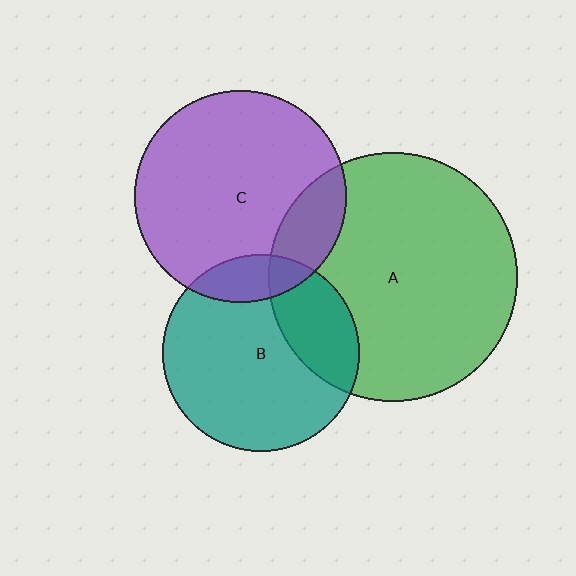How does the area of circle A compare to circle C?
Approximately 1.4 times.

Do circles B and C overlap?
Yes.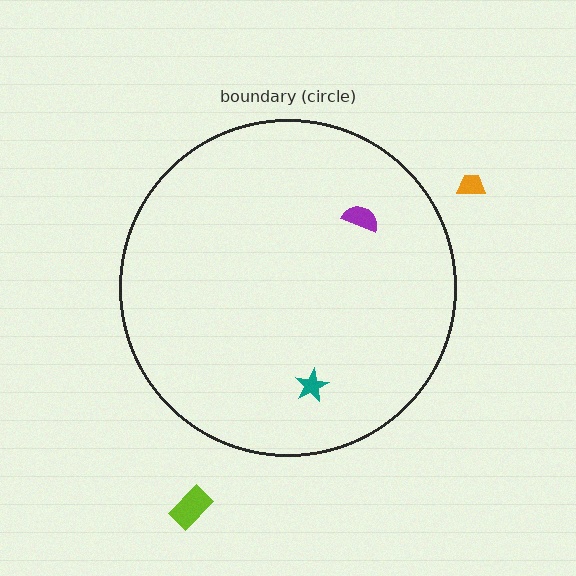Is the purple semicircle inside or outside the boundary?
Inside.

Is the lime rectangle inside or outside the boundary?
Outside.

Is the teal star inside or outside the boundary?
Inside.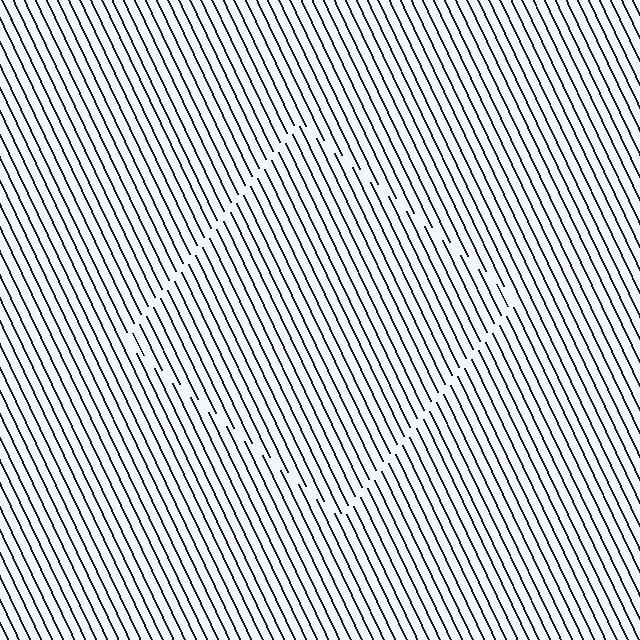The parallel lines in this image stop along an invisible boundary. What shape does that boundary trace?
An illusory square. The interior of the shape contains the same grating, shifted by half a period — the contour is defined by the phase discontinuity where line-ends from the inner and outer gratings abut.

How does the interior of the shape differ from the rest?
The interior of the shape contains the same grating, shifted by half a period — the contour is defined by the phase discontinuity where line-ends from the inner and outer gratings abut.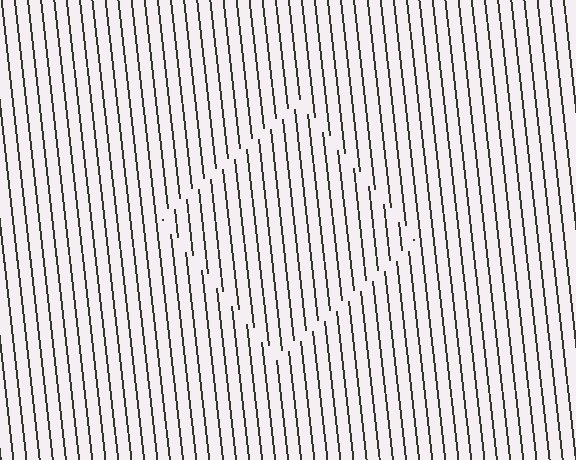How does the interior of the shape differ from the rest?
The interior of the shape contains the same grating, shifted by half a period — the contour is defined by the phase discontinuity where line-ends from the inner and outer gratings abut.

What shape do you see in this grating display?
An illusory square. The interior of the shape contains the same grating, shifted by half a period — the contour is defined by the phase discontinuity where line-ends from the inner and outer gratings abut.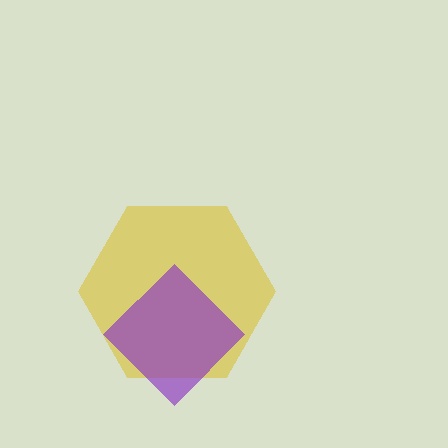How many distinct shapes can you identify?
There are 2 distinct shapes: a yellow hexagon, a purple diamond.